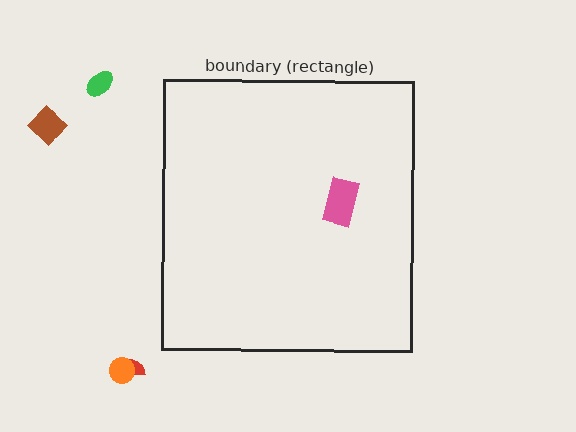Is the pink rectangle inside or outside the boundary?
Inside.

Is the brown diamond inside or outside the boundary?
Outside.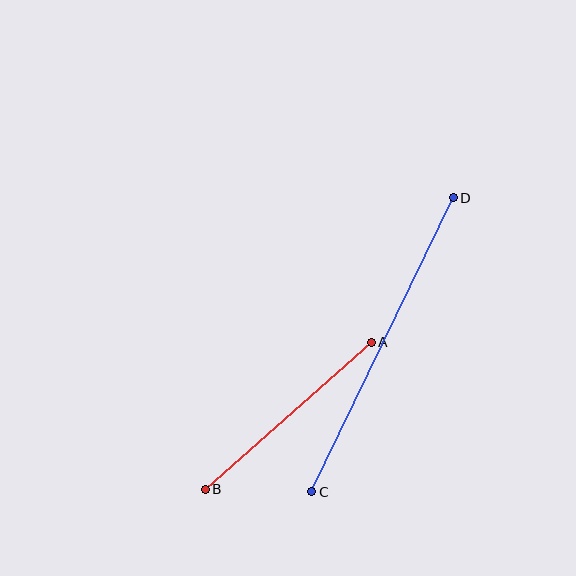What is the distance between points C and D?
The distance is approximately 326 pixels.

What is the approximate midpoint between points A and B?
The midpoint is at approximately (288, 416) pixels.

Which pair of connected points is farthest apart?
Points C and D are farthest apart.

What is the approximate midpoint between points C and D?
The midpoint is at approximately (383, 345) pixels.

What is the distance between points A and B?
The distance is approximately 222 pixels.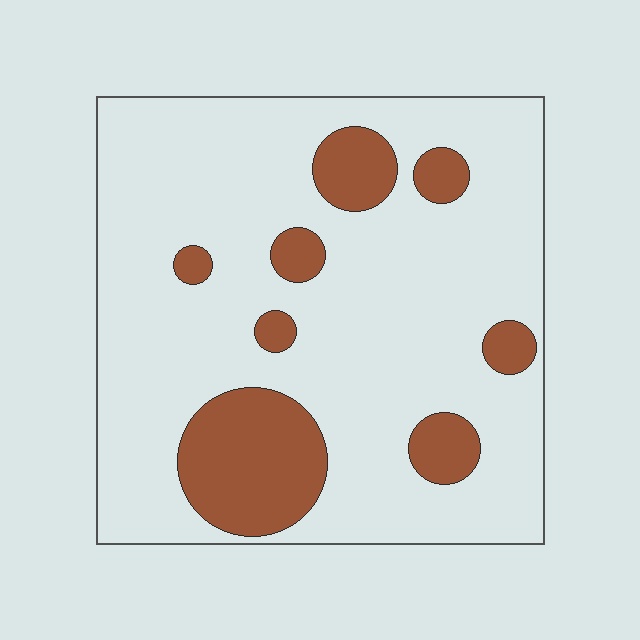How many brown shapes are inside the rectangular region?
8.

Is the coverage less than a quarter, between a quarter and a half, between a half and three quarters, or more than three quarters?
Less than a quarter.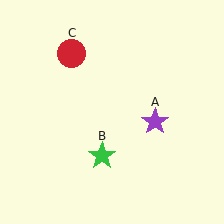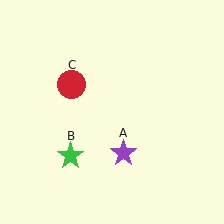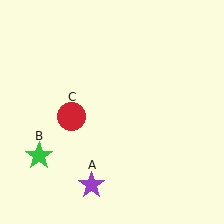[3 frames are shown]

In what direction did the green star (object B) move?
The green star (object B) moved left.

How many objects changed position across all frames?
3 objects changed position: purple star (object A), green star (object B), red circle (object C).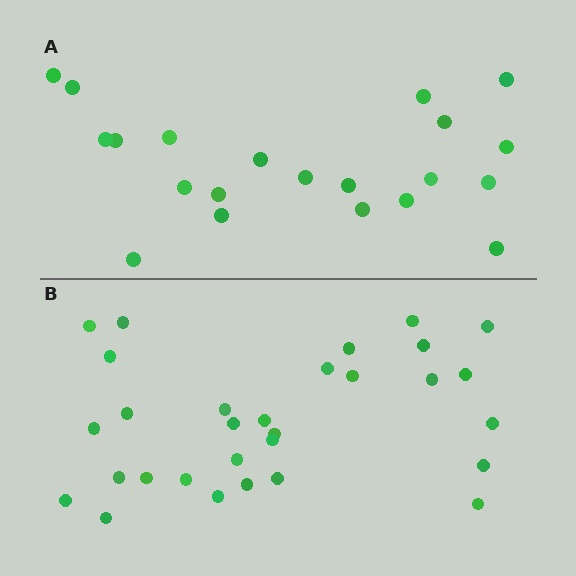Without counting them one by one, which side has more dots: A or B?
Region B (the bottom region) has more dots.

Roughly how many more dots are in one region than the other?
Region B has roughly 8 or so more dots than region A.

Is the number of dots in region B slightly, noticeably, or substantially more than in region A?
Region B has noticeably more, but not dramatically so. The ratio is roughly 1.4 to 1.